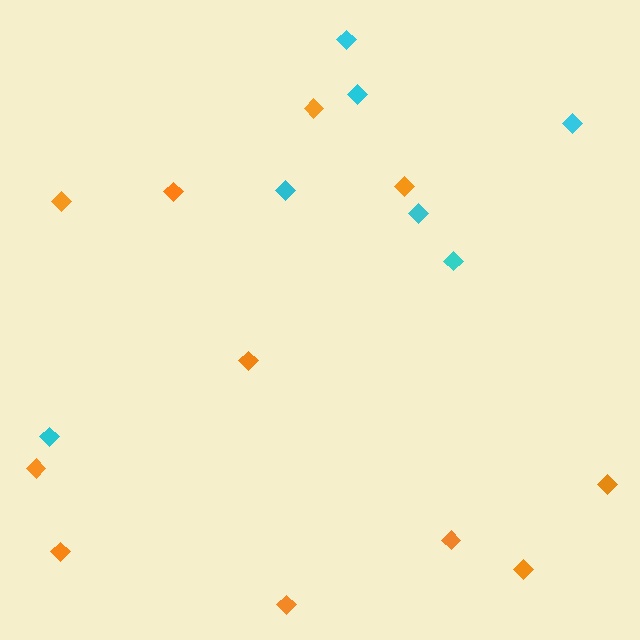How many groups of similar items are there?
There are 2 groups: one group of orange diamonds (11) and one group of cyan diamonds (7).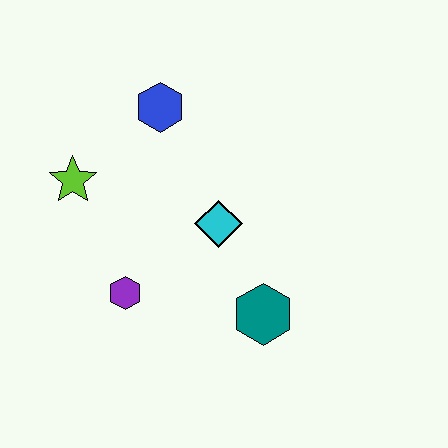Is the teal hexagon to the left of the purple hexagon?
No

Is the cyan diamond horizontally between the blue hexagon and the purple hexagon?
No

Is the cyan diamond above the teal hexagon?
Yes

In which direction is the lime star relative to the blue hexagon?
The lime star is to the left of the blue hexagon.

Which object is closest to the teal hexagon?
The cyan diamond is closest to the teal hexagon.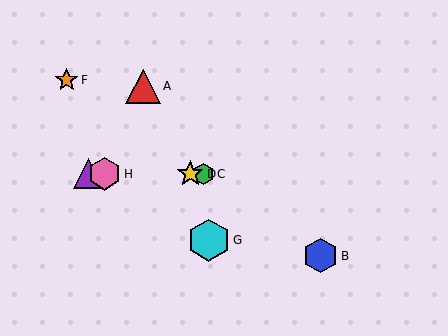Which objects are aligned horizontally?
Objects C, D, E, H are aligned horizontally.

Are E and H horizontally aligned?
Yes, both are at y≈174.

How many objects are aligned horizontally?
4 objects (C, D, E, H) are aligned horizontally.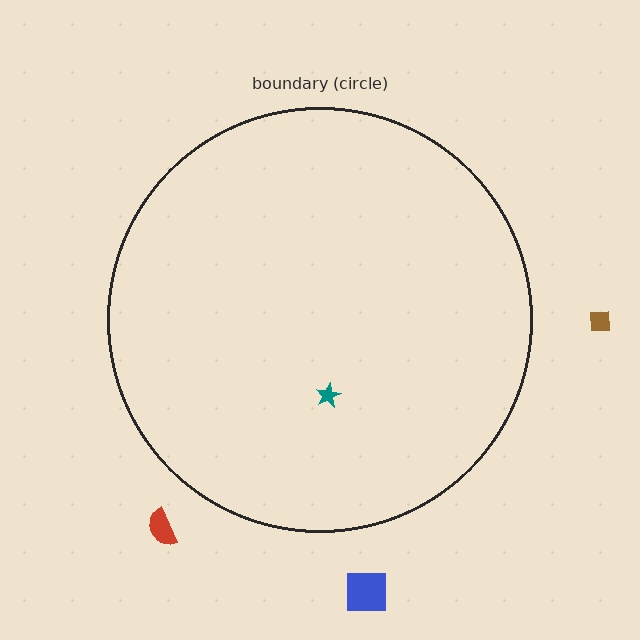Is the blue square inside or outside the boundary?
Outside.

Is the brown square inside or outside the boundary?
Outside.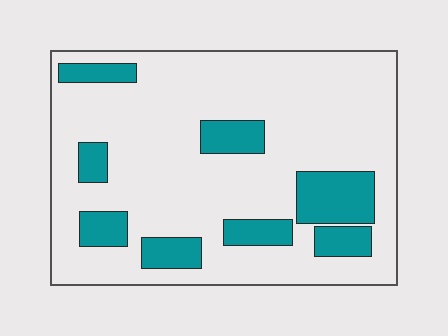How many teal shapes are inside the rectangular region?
8.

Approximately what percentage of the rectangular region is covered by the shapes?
Approximately 20%.